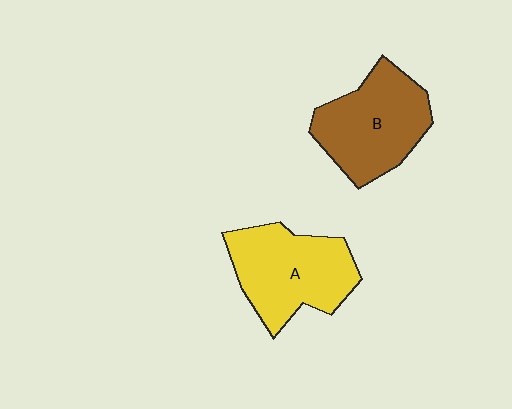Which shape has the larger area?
Shape A (yellow).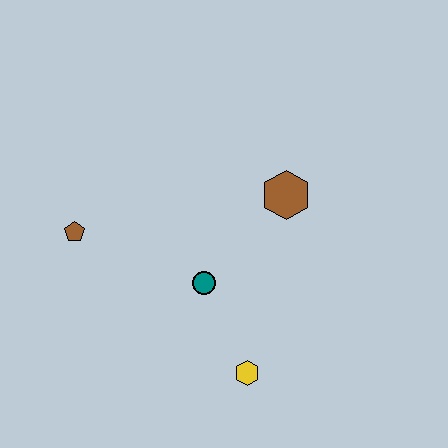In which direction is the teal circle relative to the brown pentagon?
The teal circle is to the right of the brown pentagon.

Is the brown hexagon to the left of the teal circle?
No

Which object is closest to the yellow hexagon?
The teal circle is closest to the yellow hexagon.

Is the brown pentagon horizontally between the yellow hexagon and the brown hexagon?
No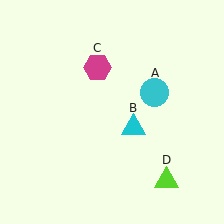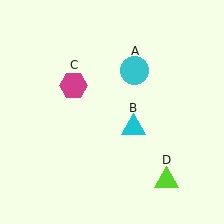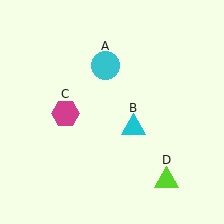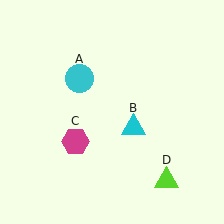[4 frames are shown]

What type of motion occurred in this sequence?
The cyan circle (object A), magenta hexagon (object C) rotated counterclockwise around the center of the scene.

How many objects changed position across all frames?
2 objects changed position: cyan circle (object A), magenta hexagon (object C).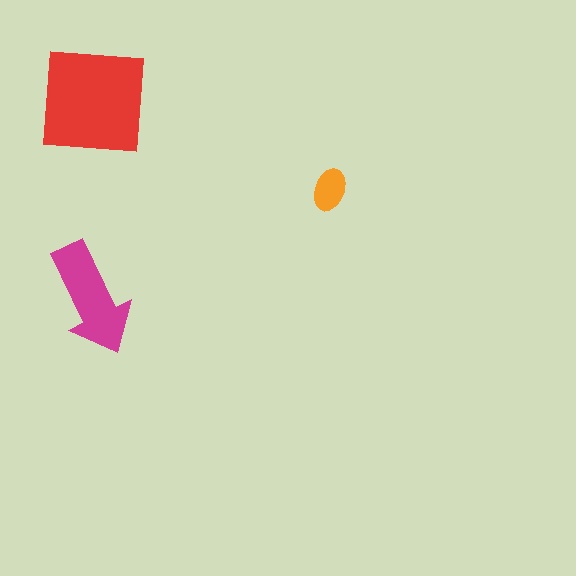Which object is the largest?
The red square.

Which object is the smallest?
The orange ellipse.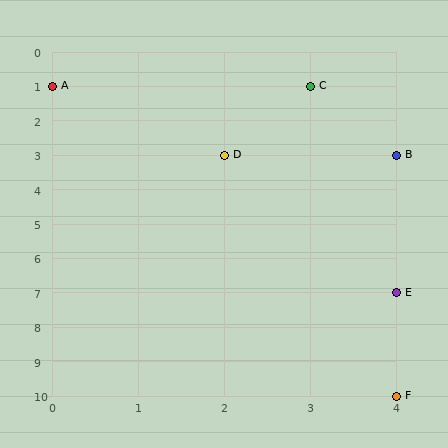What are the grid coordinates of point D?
Point D is at grid coordinates (2, 3).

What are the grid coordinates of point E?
Point E is at grid coordinates (4, 7).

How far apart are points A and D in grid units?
Points A and D are 2 columns and 2 rows apart (about 2.8 grid units diagonally).